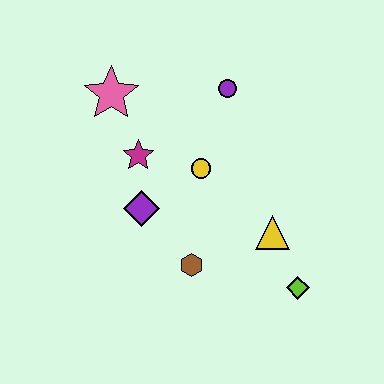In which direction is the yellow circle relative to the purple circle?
The yellow circle is below the purple circle.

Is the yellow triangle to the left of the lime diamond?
Yes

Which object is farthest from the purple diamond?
The lime diamond is farthest from the purple diamond.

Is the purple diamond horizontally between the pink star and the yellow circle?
Yes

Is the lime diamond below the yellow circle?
Yes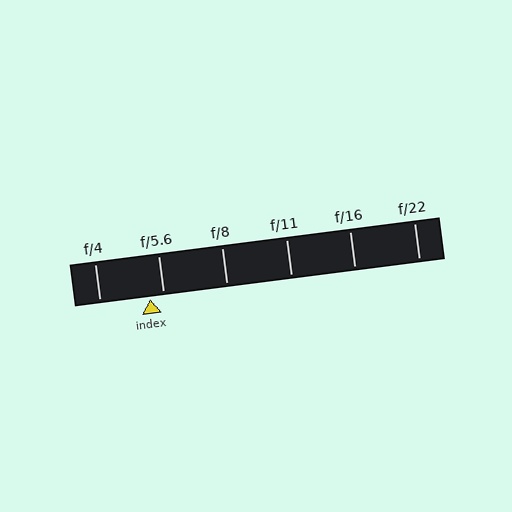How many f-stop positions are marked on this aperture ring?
There are 6 f-stop positions marked.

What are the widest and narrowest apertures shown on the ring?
The widest aperture shown is f/4 and the narrowest is f/22.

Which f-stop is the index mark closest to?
The index mark is closest to f/5.6.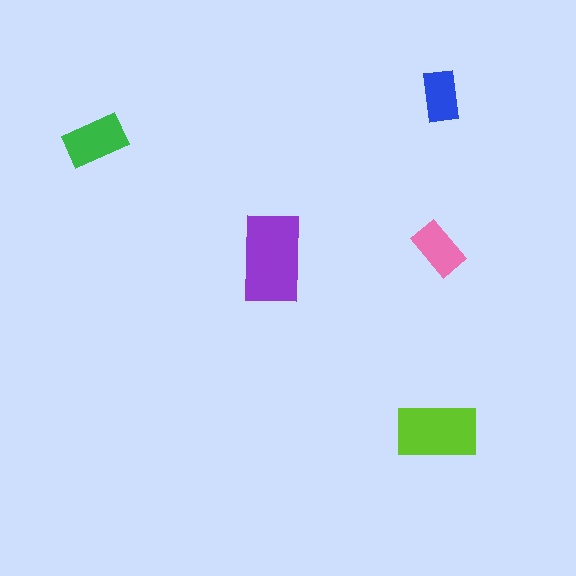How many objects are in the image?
There are 5 objects in the image.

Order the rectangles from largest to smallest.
the purple one, the lime one, the green one, the pink one, the blue one.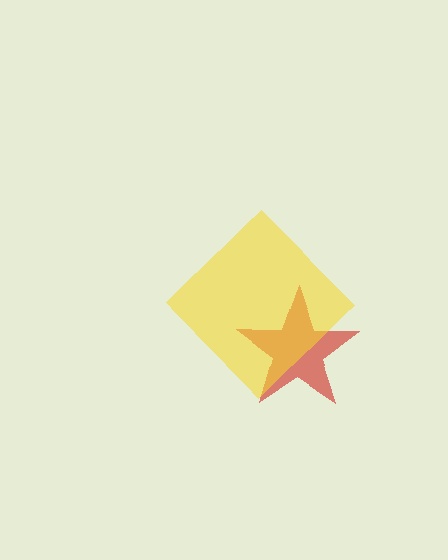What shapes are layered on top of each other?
The layered shapes are: a red star, a yellow diamond.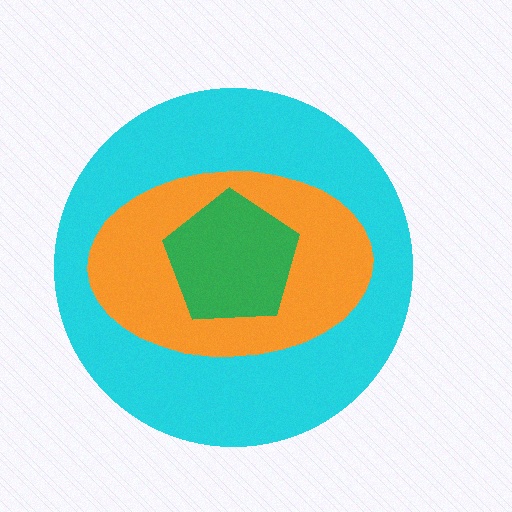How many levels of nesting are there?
3.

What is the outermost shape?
The cyan circle.